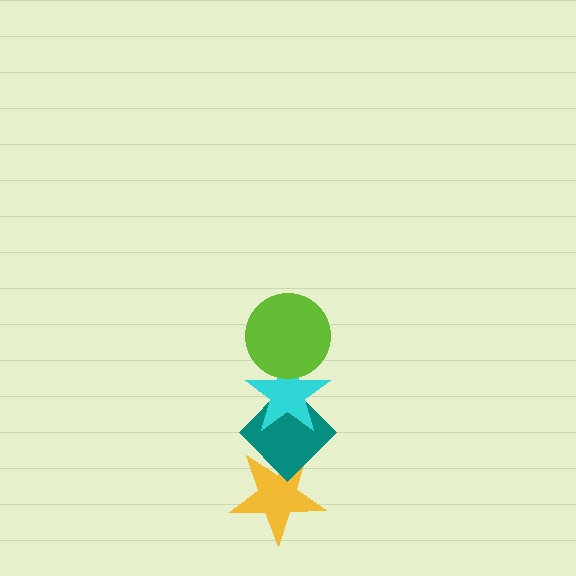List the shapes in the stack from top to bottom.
From top to bottom: the lime circle, the cyan star, the teal diamond, the yellow star.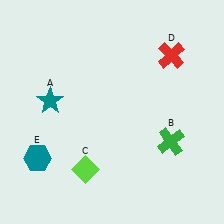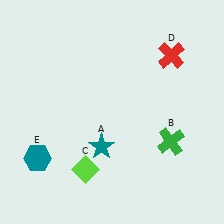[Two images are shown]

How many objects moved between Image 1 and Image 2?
1 object moved between the two images.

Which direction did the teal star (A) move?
The teal star (A) moved right.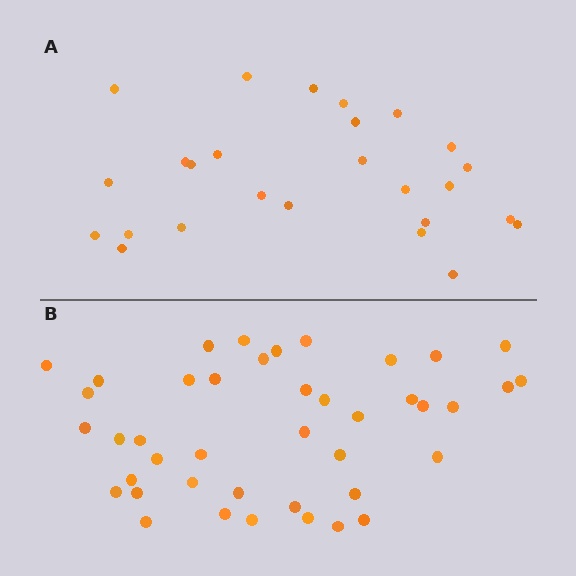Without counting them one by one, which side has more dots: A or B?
Region B (the bottom region) has more dots.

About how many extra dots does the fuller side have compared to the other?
Region B has approximately 15 more dots than region A.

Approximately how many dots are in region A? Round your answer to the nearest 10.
About 30 dots. (The exact count is 26, which rounds to 30.)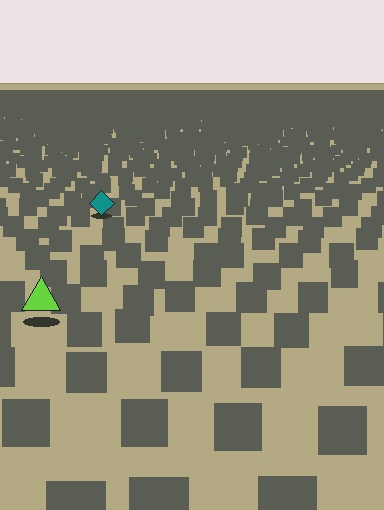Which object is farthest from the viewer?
The teal diamond is farthest from the viewer. It appears smaller and the ground texture around it is denser.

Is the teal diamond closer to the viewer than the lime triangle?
No. The lime triangle is closer — you can tell from the texture gradient: the ground texture is coarser near it.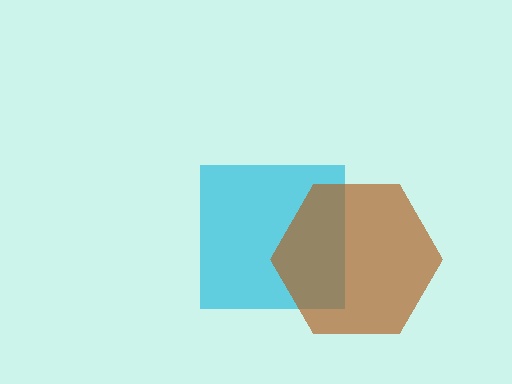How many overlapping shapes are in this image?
There are 2 overlapping shapes in the image.